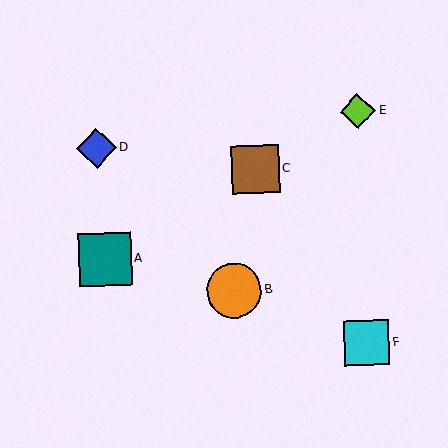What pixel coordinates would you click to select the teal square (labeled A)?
Click at (105, 260) to select the teal square A.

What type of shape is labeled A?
Shape A is a teal square.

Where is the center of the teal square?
The center of the teal square is at (105, 260).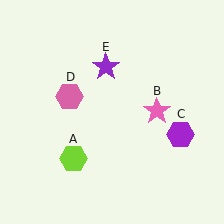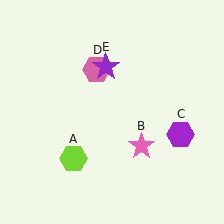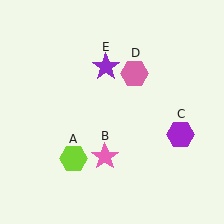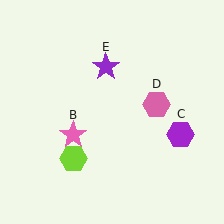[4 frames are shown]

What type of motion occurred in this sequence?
The pink star (object B), pink hexagon (object D) rotated clockwise around the center of the scene.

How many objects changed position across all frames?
2 objects changed position: pink star (object B), pink hexagon (object D).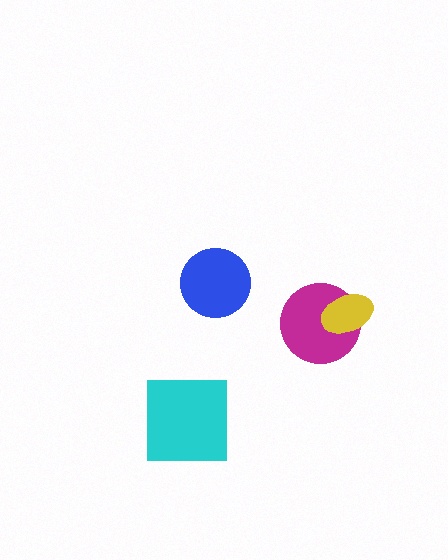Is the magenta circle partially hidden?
Yes, it is partially covered by another shape.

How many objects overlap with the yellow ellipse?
1 object overlaps with the yellow ellipse.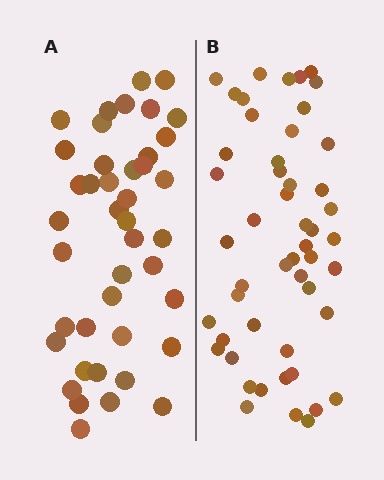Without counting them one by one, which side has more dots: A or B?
Region B (the right region) has more dots.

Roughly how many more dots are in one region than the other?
Region B has roughly 8 or so more dots than region A.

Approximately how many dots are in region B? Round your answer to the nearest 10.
About 50 dots.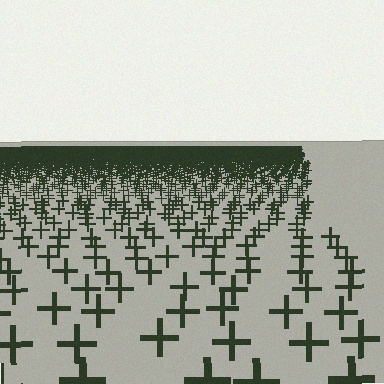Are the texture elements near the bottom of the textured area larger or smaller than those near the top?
Larger. Near the bottom, elements are closer to the viewer and appear at a bigger on-screen size.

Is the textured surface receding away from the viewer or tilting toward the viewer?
The surface is receding away from the viewer. Texture elements get smaller and denser toward the top.